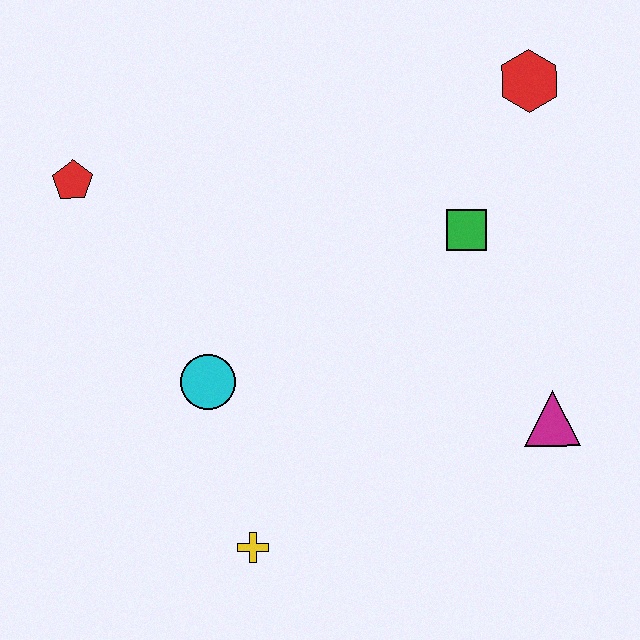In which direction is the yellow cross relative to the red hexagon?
The yellow cross is below the red hexagon.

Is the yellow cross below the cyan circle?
Yes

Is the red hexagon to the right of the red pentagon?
Yes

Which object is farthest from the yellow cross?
The red hexagon is farthest from the yellow cross.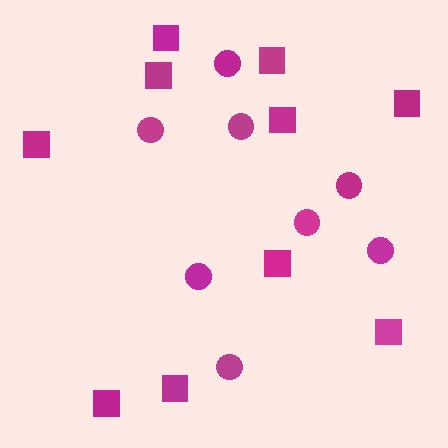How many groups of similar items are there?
There are 2 groups: one group of squares (10) and one group of circles (8).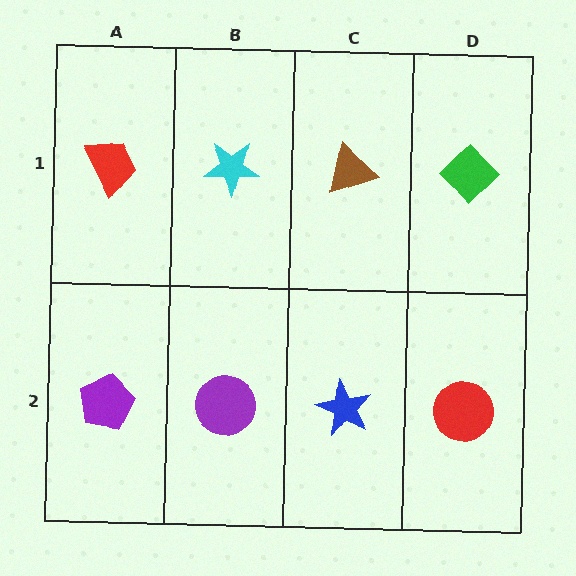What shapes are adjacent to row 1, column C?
A blue star (row 2, column C), a cyan star (row 1, column B), a green diamond (row 1, column D).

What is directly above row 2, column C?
A brown triangle.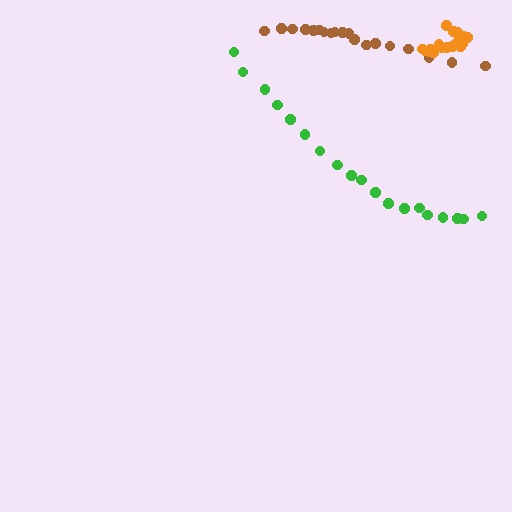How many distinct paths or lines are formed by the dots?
There are 3 distinct paths.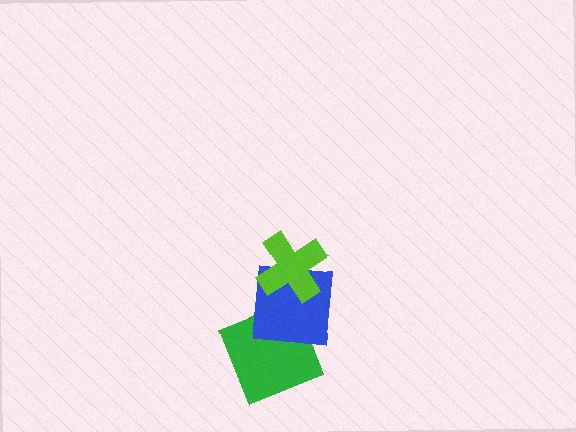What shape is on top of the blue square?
The lime cross is on top of the blue square.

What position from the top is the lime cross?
The lime cross is 1st from the top.